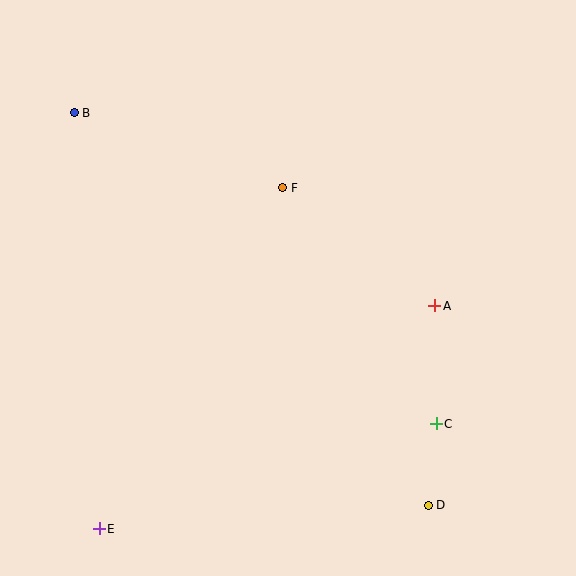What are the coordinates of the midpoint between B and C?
The midpoint between B and C is at (255, 268).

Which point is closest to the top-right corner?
Point A is closest to the top-right corner.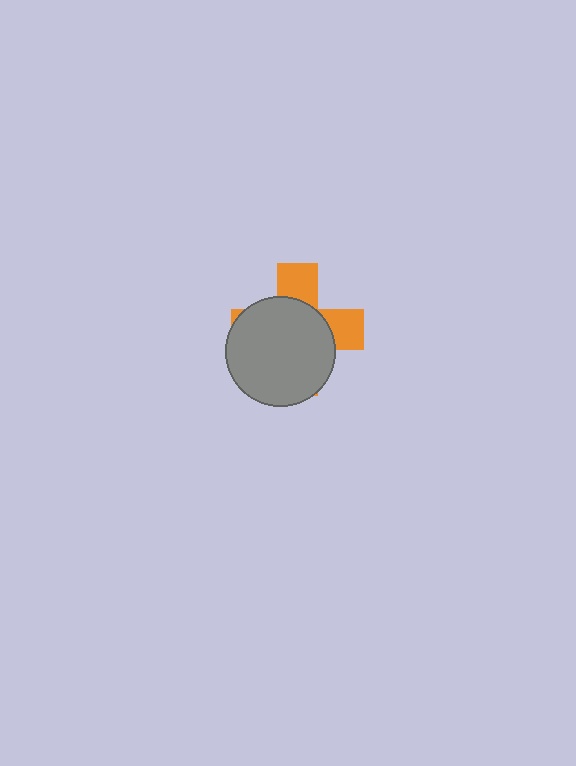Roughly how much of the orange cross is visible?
A small part of it is visible (roughly 32%).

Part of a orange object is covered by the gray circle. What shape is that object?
It is a cross.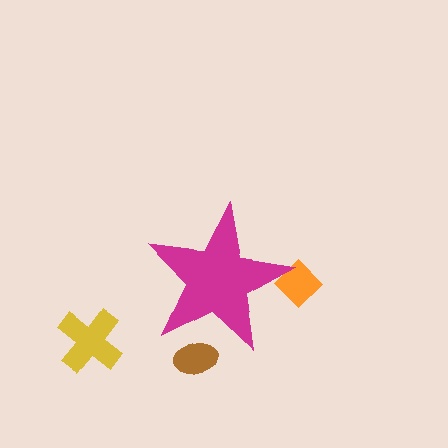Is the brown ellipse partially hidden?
Yes, the brown ellipse is partially hidden behind the magenta star.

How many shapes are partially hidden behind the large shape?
2 shapes are partially hidden.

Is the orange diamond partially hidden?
Yes, the orange diamond is partially hidden behind the magenta star.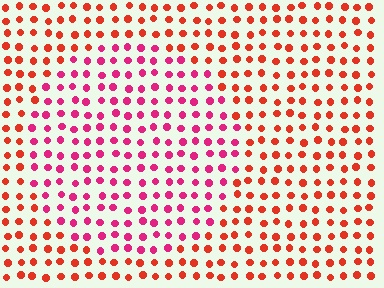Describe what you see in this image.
The image is filled with small red elements in a uniform arrangement. A circle-shaped region is visible where the elements are tinted to a slightly different hue, forming a subtle color boundary.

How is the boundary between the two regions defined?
The boundary is defined purely by a slight shift in hue (about 36 degrees). Spacing, size, and orientation are identical on both sides.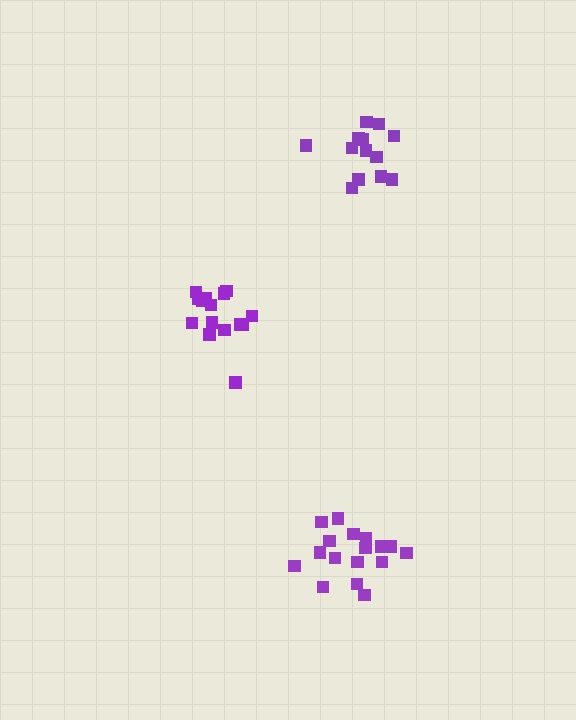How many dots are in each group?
Group 1: 15 dots, Group 2: 17 dots, Group 3: 13 dots (45 total).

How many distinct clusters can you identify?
There are 3 distinct clusters.